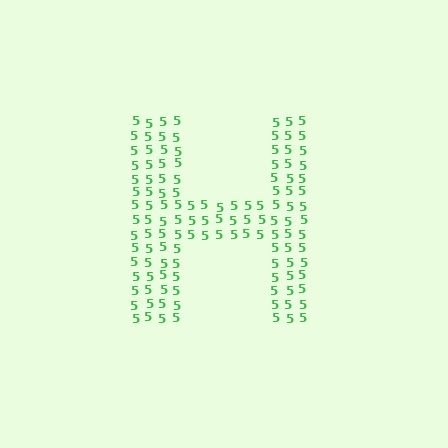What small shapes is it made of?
It is made of small digit 5's.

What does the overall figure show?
The overall figure shows the letter H.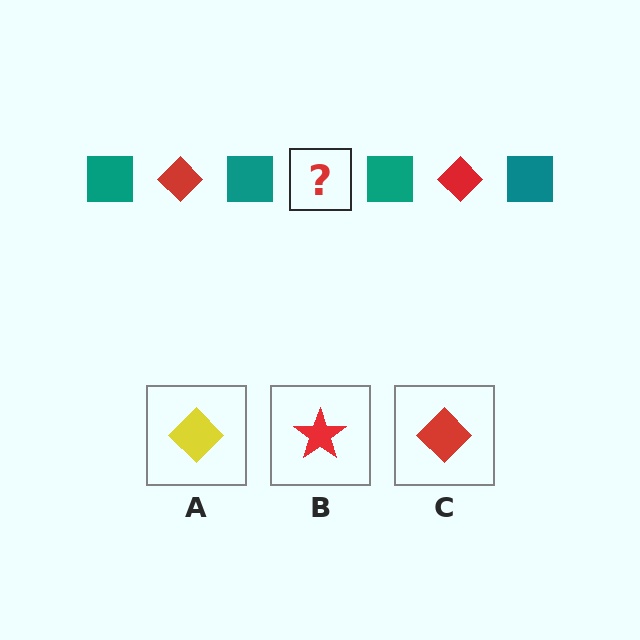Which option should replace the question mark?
Option C.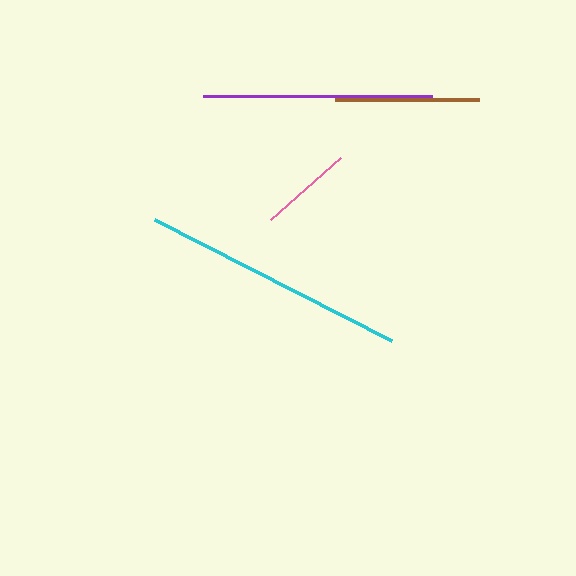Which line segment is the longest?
The cyan line is the longest at approximately 266 pixels.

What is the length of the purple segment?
The purple segment is approximately 229 pixels long.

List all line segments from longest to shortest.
From longest to shortest: cyan, purple, brown, pink.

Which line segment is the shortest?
The pink line is the shortest at approximately 93 pixels.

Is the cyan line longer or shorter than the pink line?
The cyan line is longer than the pink line.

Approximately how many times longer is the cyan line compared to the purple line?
The cyan line is approximately 1.2 times the length of the purple line.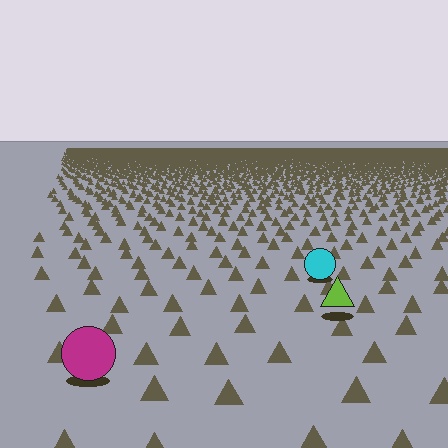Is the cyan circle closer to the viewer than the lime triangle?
No. The lime triangle is closer — you can tell from the texture gradient: the ground texture is coarser near it.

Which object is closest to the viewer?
The magenta circle is closest. The texture marks near it are larger and more spread out.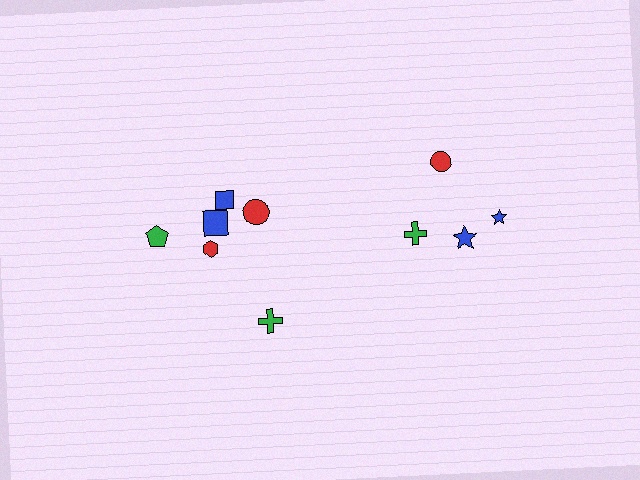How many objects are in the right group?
There are 4 objects.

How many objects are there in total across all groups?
There are 10 objects.